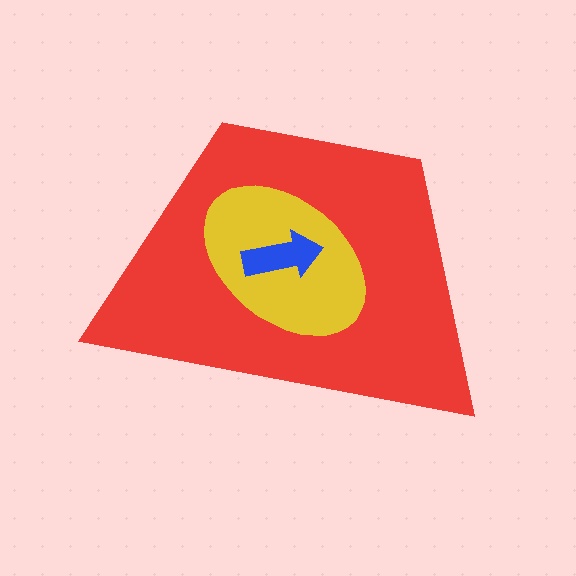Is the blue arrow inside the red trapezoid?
Yes.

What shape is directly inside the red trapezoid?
The yellow ellipse.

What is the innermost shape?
The blue arrow.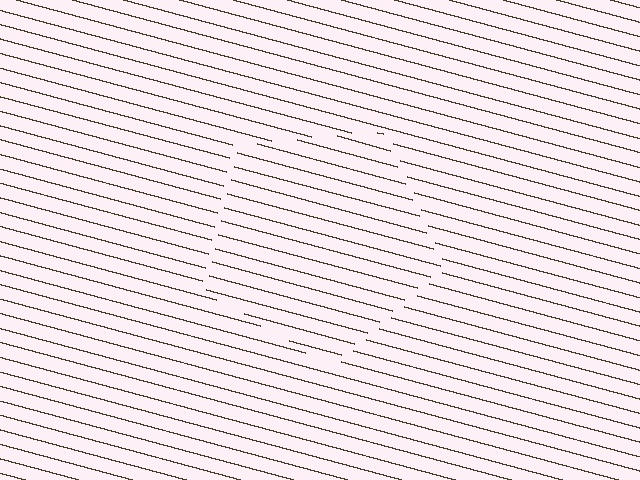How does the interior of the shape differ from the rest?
The interior of the shape contains the same grating, shifted by half a period — the contour is defined by the phase discontinuity where line-ends from the inner and outer gratings abut.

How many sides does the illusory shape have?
5 sides — the line-ends trace a pentagon.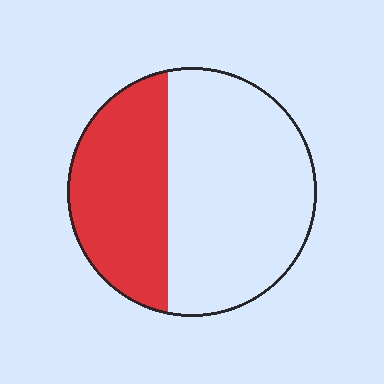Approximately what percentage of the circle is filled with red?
Approximately 40%.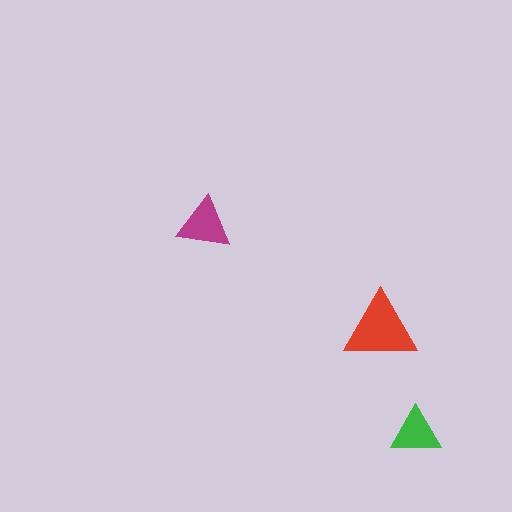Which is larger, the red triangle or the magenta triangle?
The red one.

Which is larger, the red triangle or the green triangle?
The red one.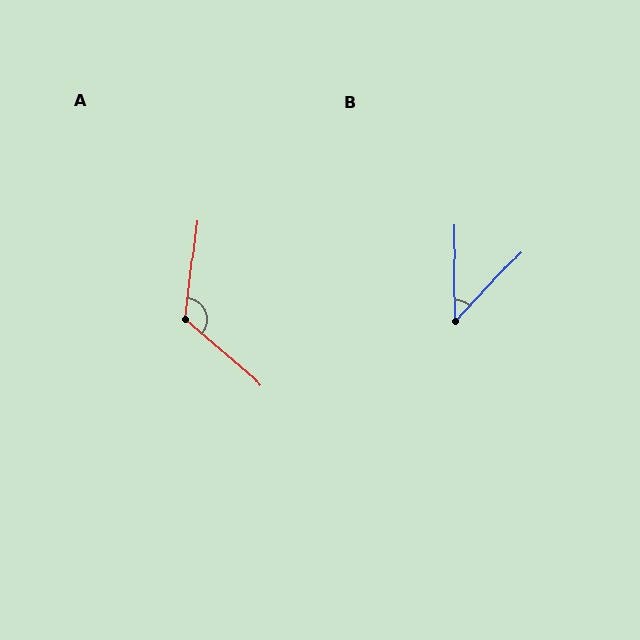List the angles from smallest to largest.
B (44°), A (124°).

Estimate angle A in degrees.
Approximately 124 degrees.